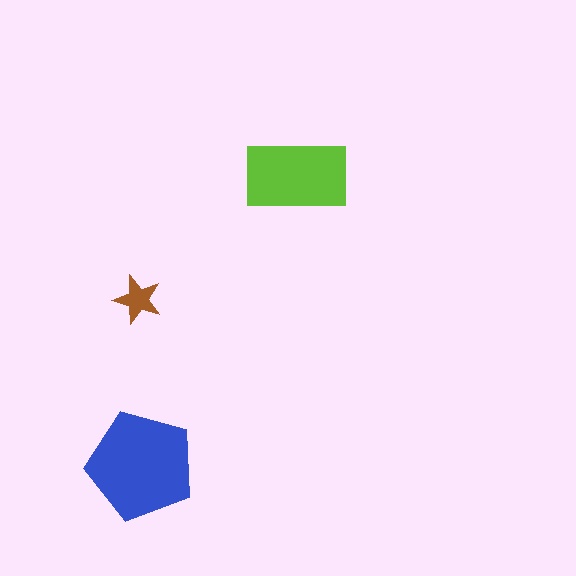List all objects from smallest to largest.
The brown star, the lime rectangle, the blue pentagon.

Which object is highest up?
The lime rectangle is topmost.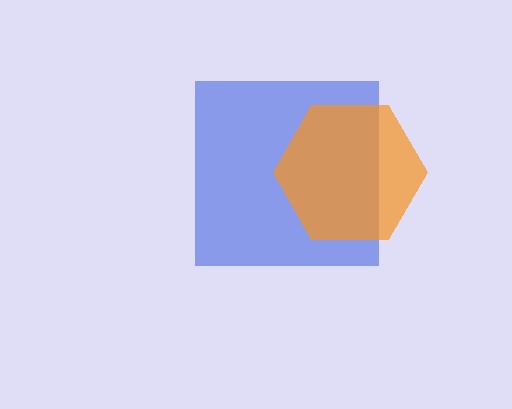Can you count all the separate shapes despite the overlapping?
Yes, there are 2 separate shapes.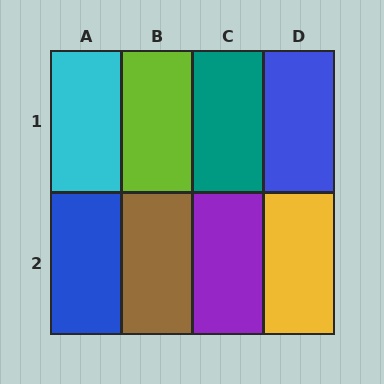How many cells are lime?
1 cell is lime.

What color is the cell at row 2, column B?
Brown.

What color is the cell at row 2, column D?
Yellow.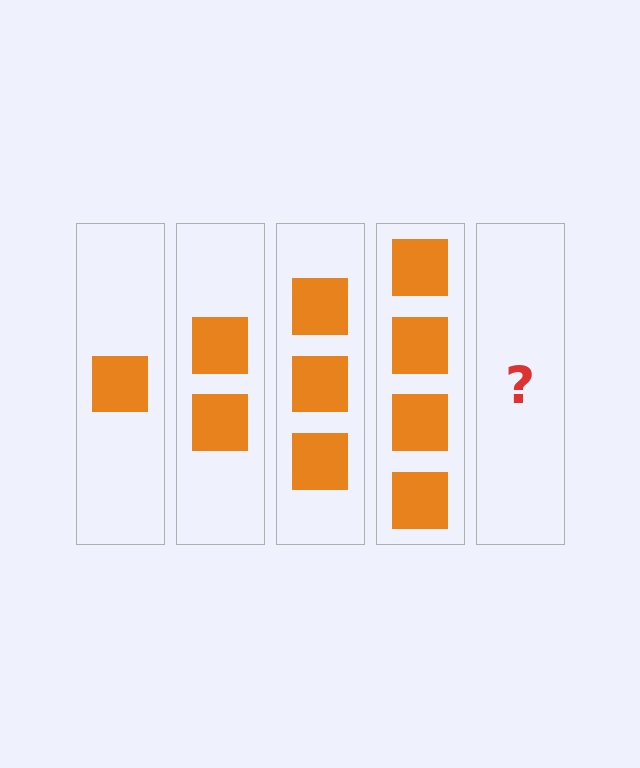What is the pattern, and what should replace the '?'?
The pattern is that each step adds one more square. The '?' should be 5 squares.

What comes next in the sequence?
The next element should be 5 squares.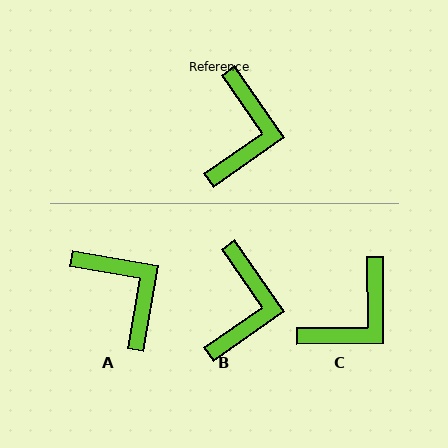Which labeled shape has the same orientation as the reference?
B.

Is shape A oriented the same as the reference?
No, it is off by about 45 degrees.